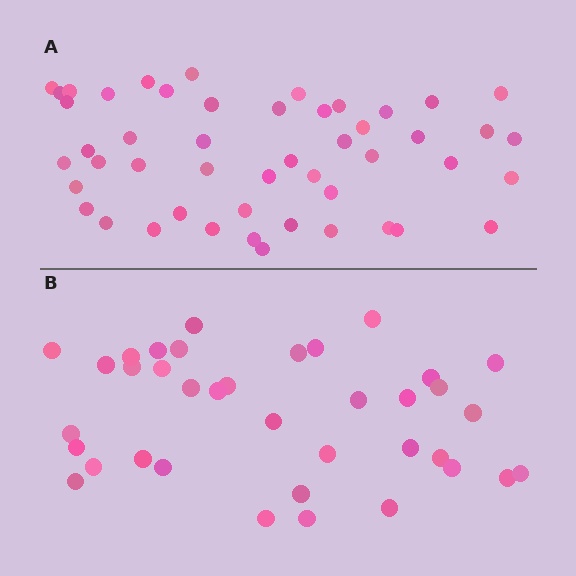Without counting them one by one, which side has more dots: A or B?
Region A (the top region) has more dots.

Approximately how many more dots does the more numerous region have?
Region A has roughly 12 or so more dots than region B.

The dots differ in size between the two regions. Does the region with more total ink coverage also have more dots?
No. Region B has more total ink coverage because its dots are larger, but region A actually contains more individual dots. Total area can be misleading — the number of items is what matters here.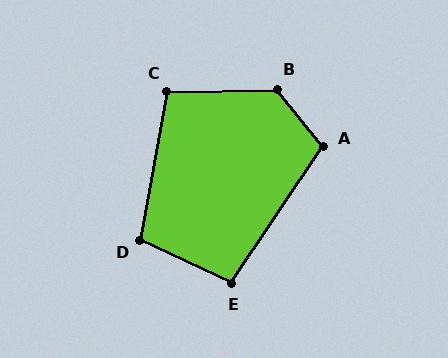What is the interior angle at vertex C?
Approximately 102 degrees (obtuse).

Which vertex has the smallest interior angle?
E, at approximately 99 degrees.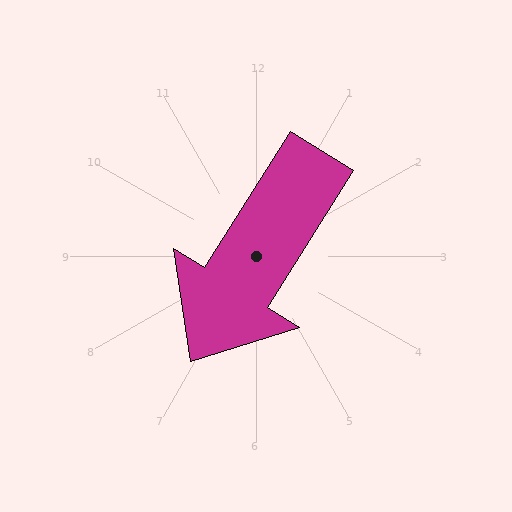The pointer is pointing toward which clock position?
Roughly 7 o'clock.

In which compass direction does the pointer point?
Southwest.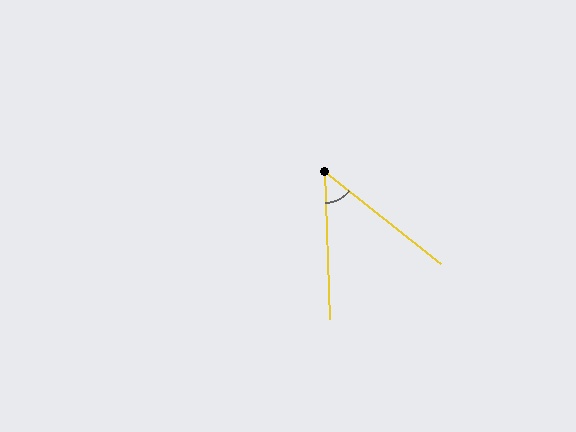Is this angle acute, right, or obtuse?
It is acute.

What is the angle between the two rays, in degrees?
Approximately 50 degrees.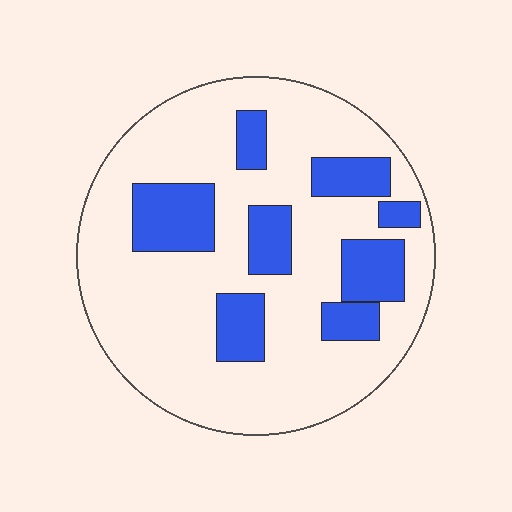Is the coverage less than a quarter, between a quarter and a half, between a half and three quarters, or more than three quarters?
Less than a quarter.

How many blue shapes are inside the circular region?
8.